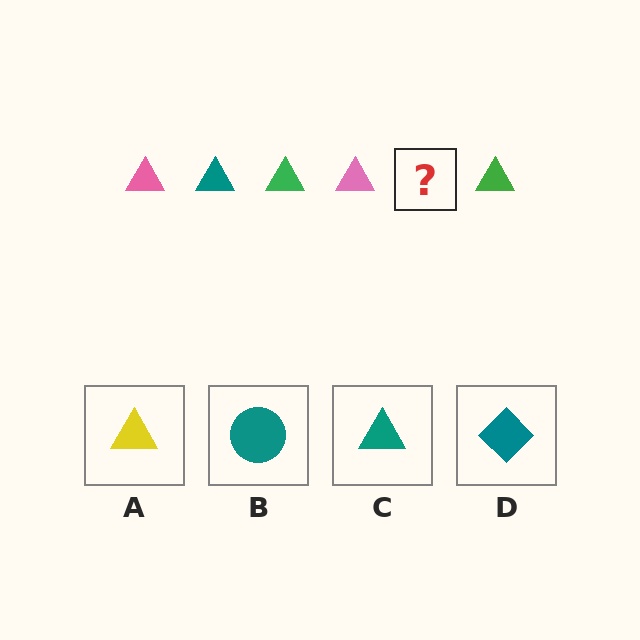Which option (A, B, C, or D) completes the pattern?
C.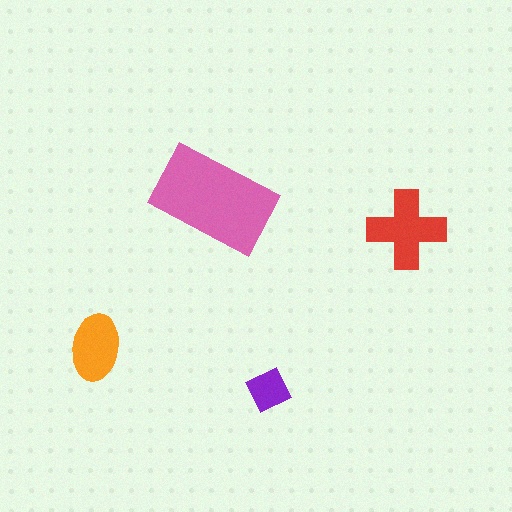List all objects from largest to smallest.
The pink rectangle, the red cross, the orange ellipse, the purple square.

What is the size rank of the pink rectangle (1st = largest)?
1st.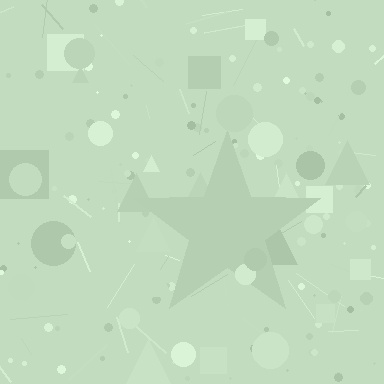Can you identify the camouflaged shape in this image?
The camouflaged shape is a star.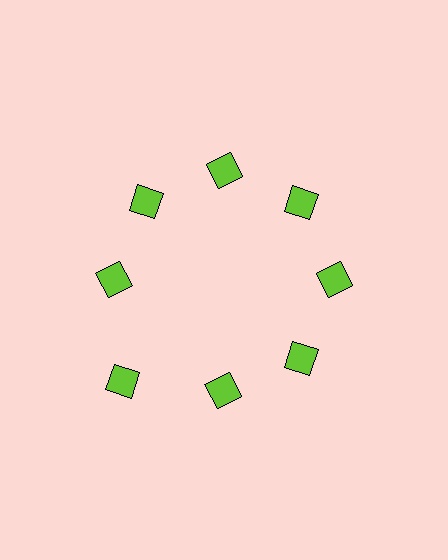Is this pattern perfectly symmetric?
No. The 8 lime squares are arranged in a ring, but one element near the 8 o'clock position is pushed outward from the center, breaking the 8-fold rotational symmetry.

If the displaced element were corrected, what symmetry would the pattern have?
It would have 8-fold rotational symmetry — the pattern would map onto itself every 45 degrees.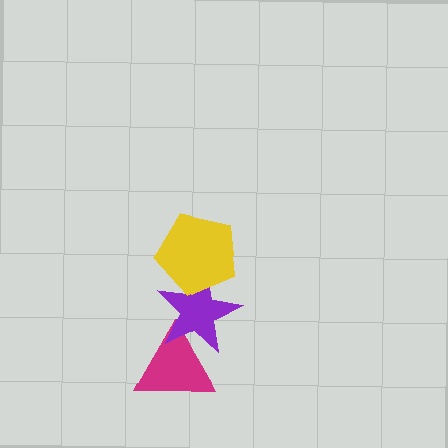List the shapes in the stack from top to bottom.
From top to bottom: the yellow pentagon, the purple star, the magenta triangle.